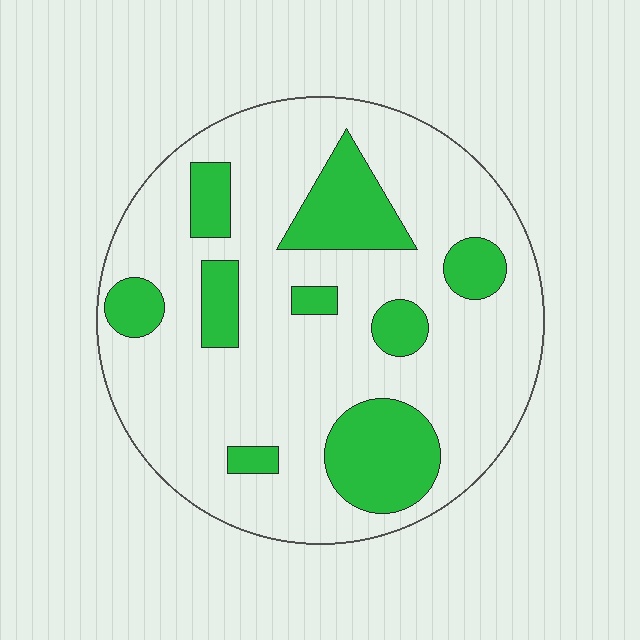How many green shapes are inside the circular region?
9.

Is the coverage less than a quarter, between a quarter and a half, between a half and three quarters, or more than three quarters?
Less than a quarter.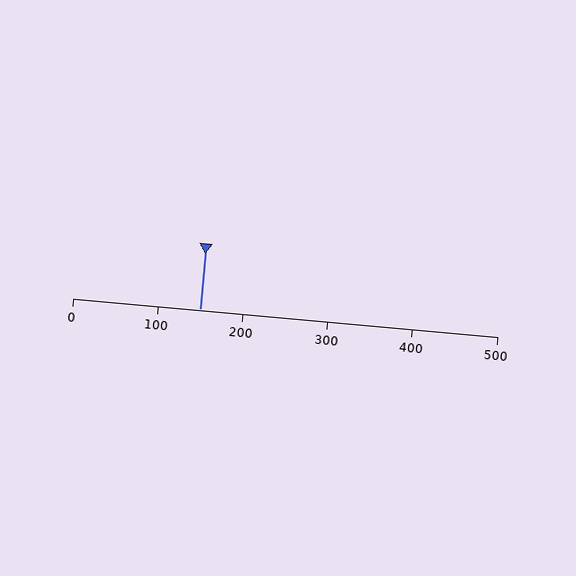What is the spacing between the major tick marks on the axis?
The major ticks are spaced 100 apart.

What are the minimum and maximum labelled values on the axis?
The axis runs from 0 to 500.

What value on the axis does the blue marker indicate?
The marker indicates approximately 150.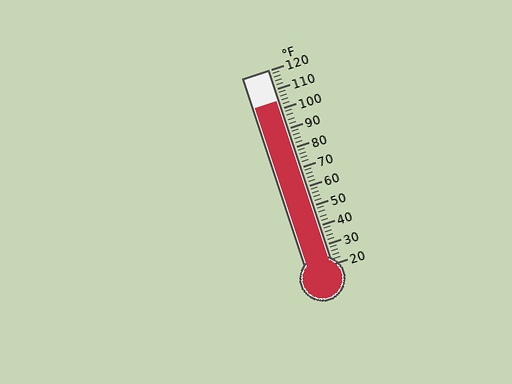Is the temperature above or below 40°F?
The temperature is above 40°F.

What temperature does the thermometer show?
The thermometer shows approximately 104°F.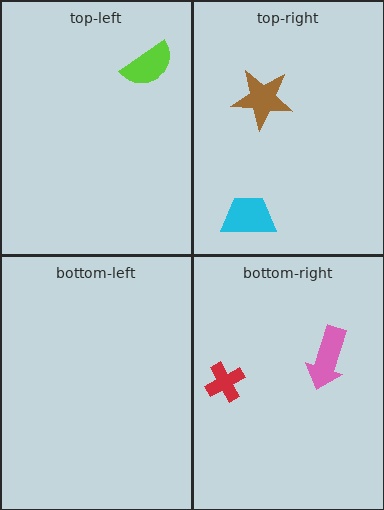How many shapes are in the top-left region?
1.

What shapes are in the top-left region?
The lime semicircle.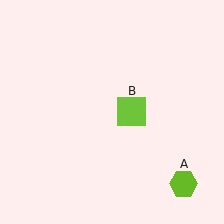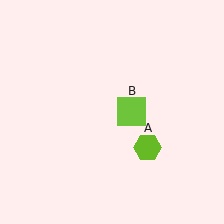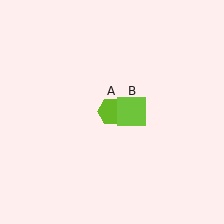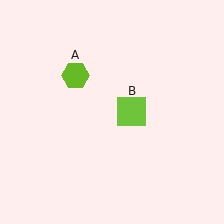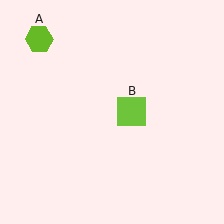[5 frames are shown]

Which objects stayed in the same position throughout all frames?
Lime square (object B) remained stationary.